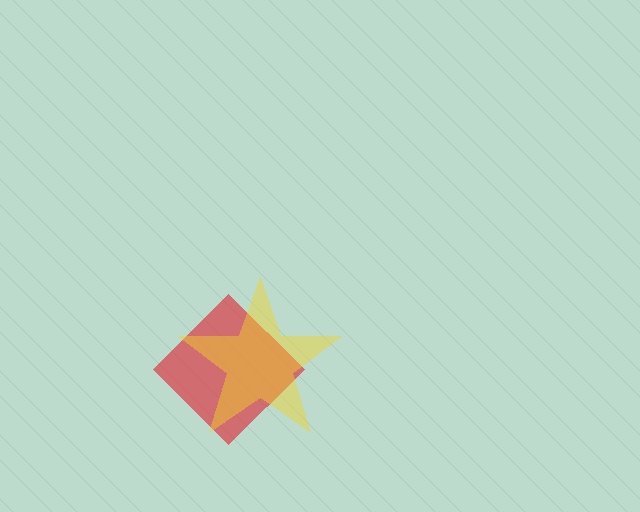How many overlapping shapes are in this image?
There are 2 overlapping shapes in the image.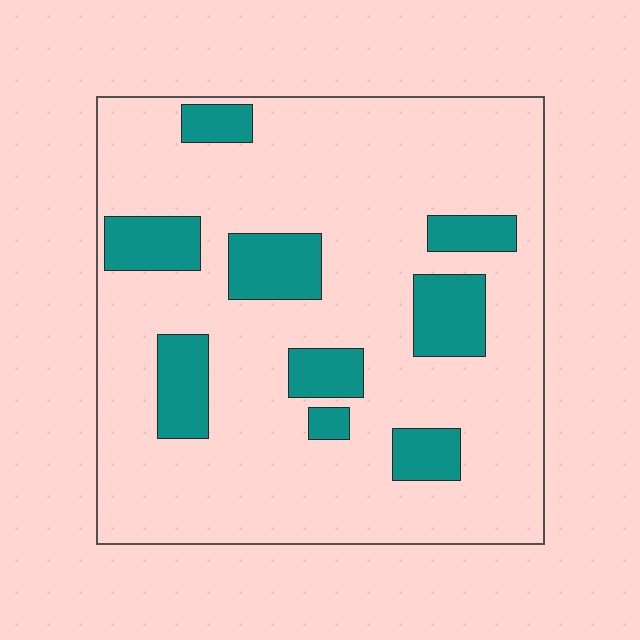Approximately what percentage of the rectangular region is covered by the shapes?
Approximately 20%.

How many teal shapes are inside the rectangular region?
9.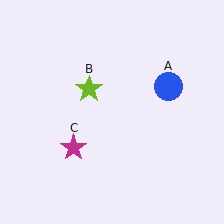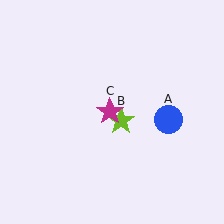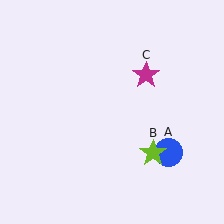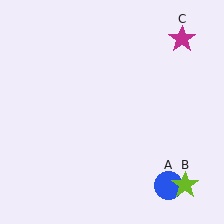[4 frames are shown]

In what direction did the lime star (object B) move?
The lime star (object B) moved down and to the right.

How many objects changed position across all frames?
3 objects changed position: blue circle (object A), lime star (object B), magenta star (object C).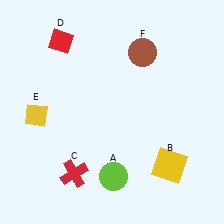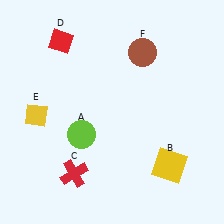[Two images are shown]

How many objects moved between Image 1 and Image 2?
1 object moved between the two images.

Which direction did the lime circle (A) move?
The lime circle (A) moved up.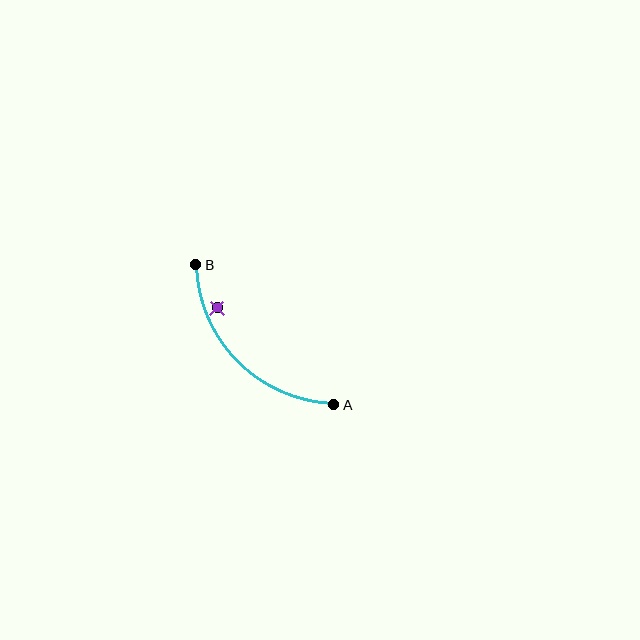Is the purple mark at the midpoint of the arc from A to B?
No — the purple mark does not lie on the arc at all. It sits slightly inside the curve.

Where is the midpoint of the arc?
The arc midpoint is the point on the curve farthest from the straight line joining A and B. It sits below and to the left of that line.